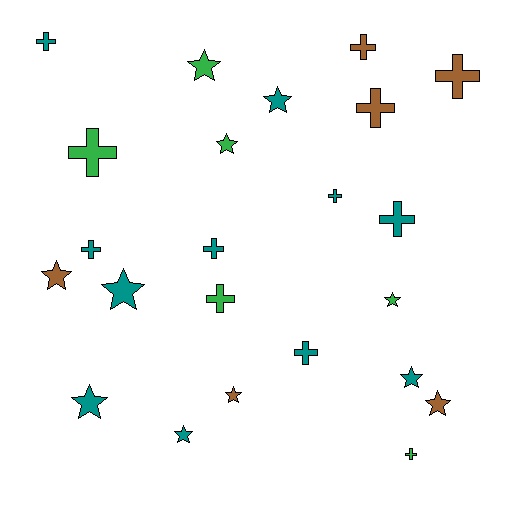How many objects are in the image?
There are 23 objects.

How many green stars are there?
There are 3 green stars.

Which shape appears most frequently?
Cross, with 12 objects.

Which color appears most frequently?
Teal, with 11 objects.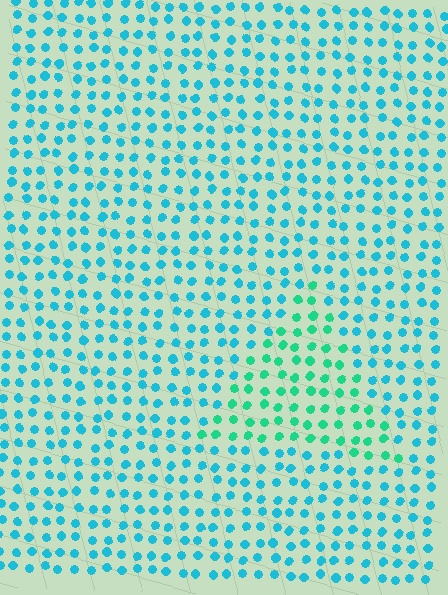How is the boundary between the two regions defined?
The boundary is defined purely by a slight shift in hue (about 34 degrees). Spacing, size, and orientation are identical on both sides.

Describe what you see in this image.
The image is filled with small cyan elements in a uniform arrangement. A triangle-shaped region is visible where the elements are tinted to a slightly different hue, forming a subtle color boundary.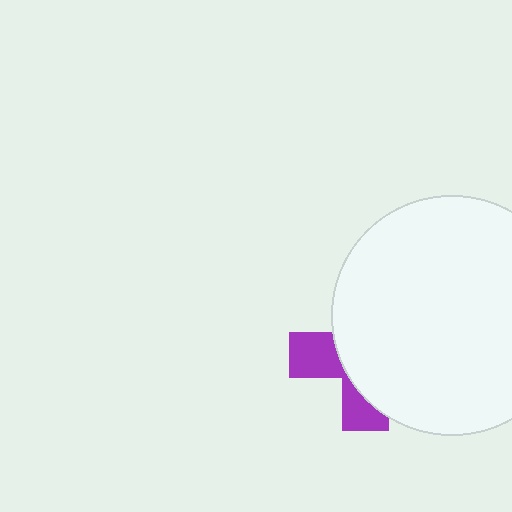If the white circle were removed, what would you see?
You would see the complete purple cross.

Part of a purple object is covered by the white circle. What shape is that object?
It is a cross.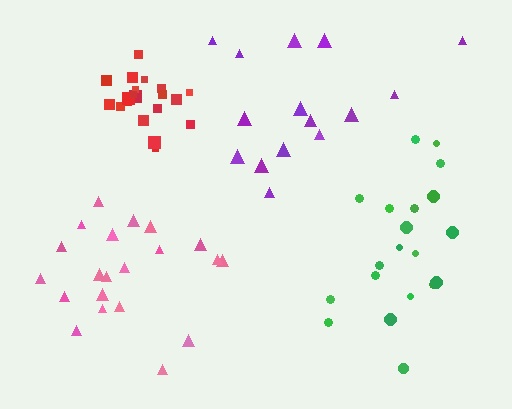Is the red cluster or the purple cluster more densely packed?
Red.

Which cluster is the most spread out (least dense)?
Purple.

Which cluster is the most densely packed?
Red.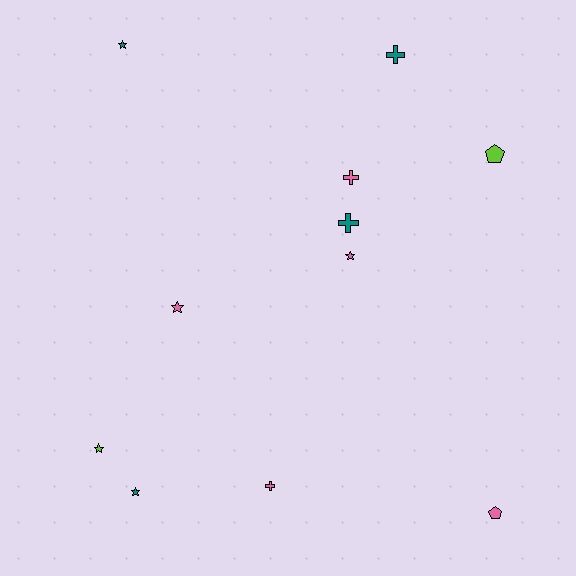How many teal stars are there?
There are 2 teal stars.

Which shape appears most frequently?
Star, with 5 objects.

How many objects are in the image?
There are 11 objects.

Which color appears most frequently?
Pink, with 5 objects.